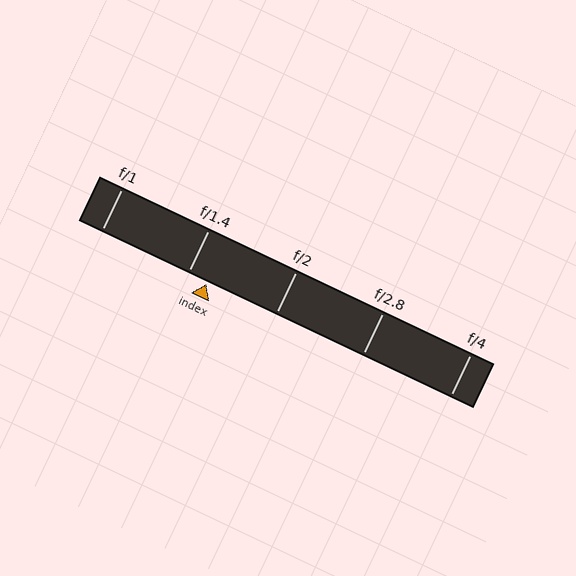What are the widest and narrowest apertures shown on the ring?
The widest aperture shown is f/1 and the narrowest is f/4.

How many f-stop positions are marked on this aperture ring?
There are 5 f-stop positions marked.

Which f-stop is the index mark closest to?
The index mark is closest to f/1.4.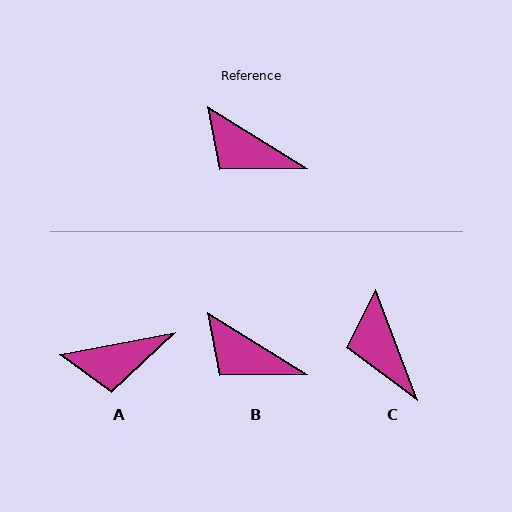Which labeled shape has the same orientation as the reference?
B.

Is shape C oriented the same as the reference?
No, it is off by about 38 degrees.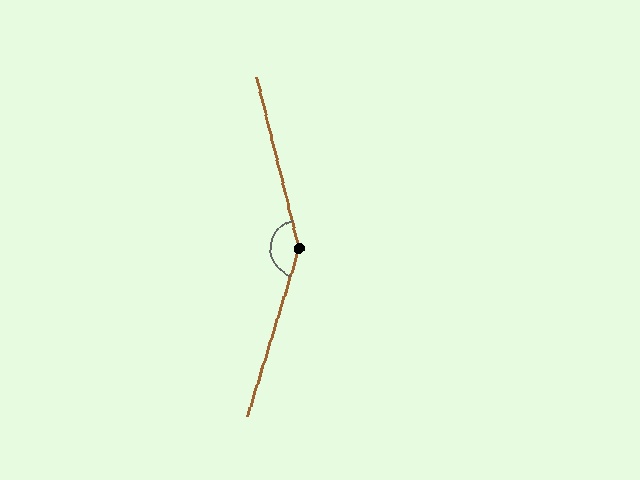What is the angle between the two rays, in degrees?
Approximately 149 degrees.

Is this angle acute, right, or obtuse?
It is obtuse.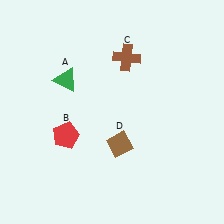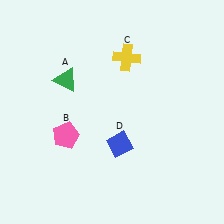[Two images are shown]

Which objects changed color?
B changed from red to pink. C changed from brown to yellow. D changed from brown to blue.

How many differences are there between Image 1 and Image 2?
There are 3 differences between the two images.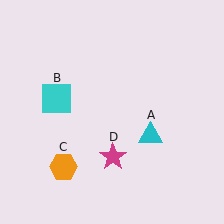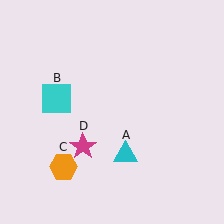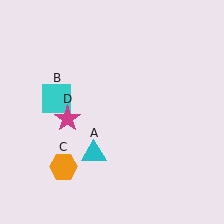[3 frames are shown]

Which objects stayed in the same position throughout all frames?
Cyan square (object B) and orange hexagon (object C) remained stationary.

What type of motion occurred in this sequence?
The cyan triangle (object A), magenta star (object D) rotated clockwise around the center of the scene.